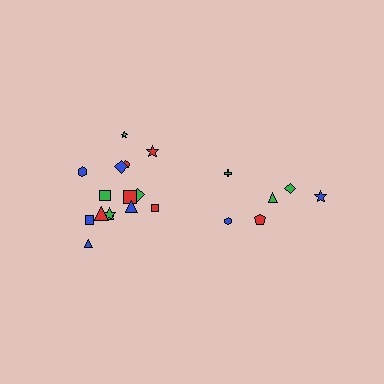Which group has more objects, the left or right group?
The left group.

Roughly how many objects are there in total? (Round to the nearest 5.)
Roughly 20 objects in total.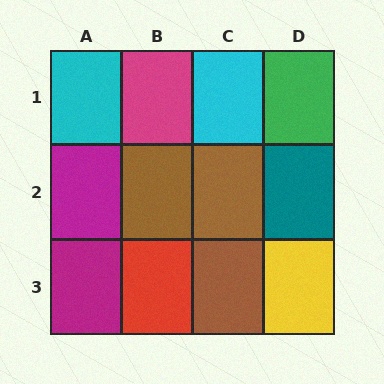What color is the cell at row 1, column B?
Magenta.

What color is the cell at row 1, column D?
Green.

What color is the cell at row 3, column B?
Red.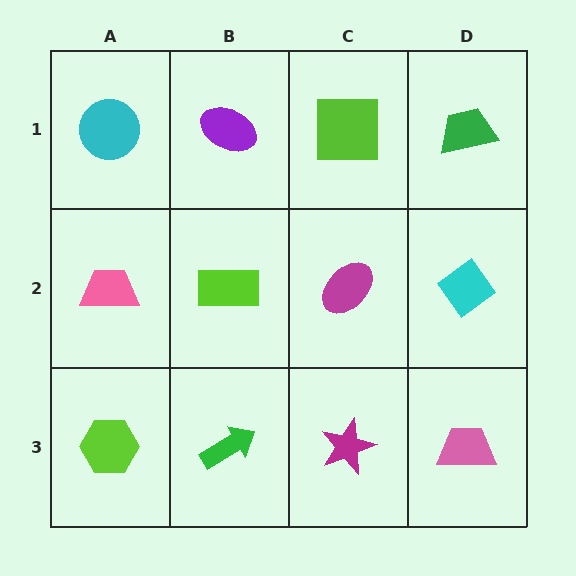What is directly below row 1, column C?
A magenta ellipse.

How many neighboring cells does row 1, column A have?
2.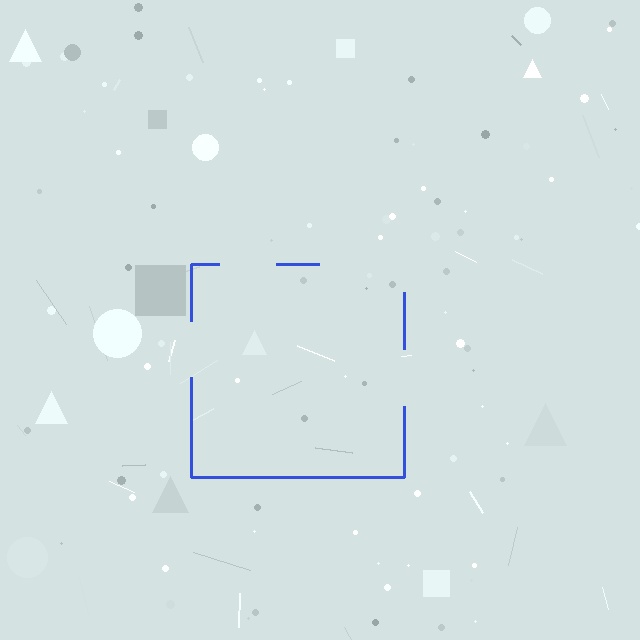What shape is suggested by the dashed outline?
The dashed outline suggests a square.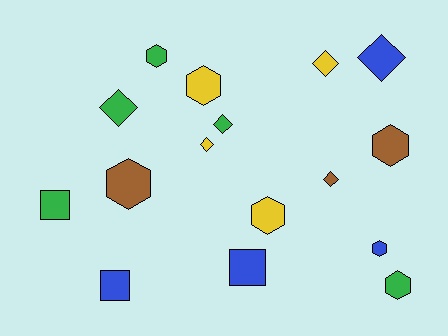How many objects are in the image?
There are 16 objects.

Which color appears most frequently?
Green, with 5 objects.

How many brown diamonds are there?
There is 1 brown diamond.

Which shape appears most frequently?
Hexagon, with 7 objects.